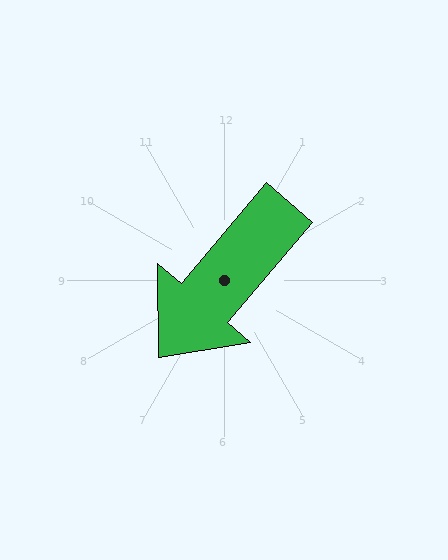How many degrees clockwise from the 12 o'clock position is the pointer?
Approximately 220 degrees.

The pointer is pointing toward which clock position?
Roughly 7 o'clock.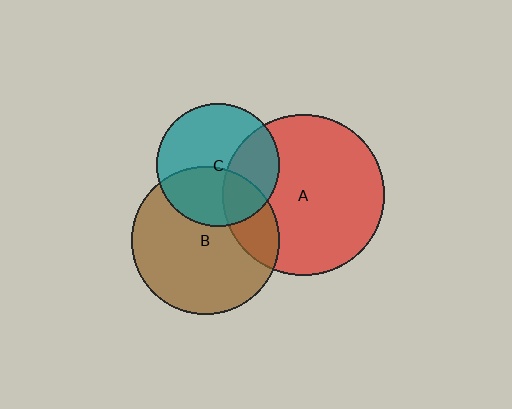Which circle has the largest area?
Circle A (red).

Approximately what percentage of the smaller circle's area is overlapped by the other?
Approximately 20%.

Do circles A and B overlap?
Yes.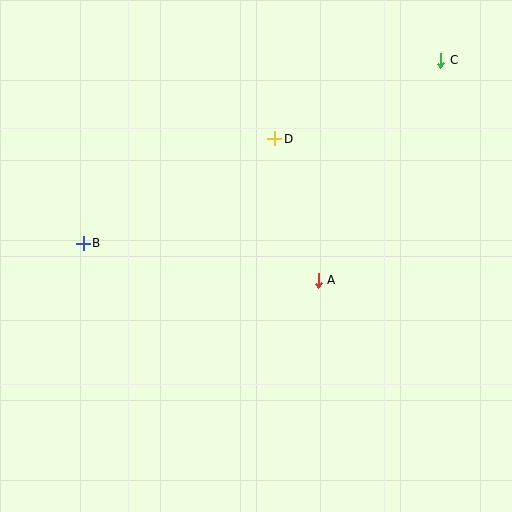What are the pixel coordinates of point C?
Point C is at (441, 60).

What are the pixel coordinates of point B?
Point B is at (83, 243).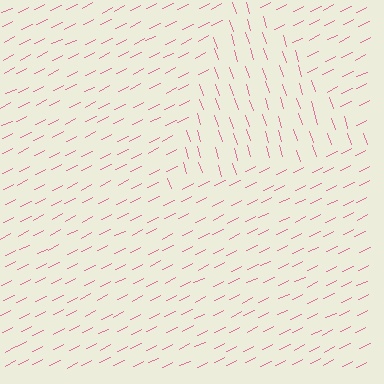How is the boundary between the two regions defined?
The boundary is defined purely by a change in line orientation (approximately 83 degrees difference). All lines are the same color and thickness.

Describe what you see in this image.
The image is filled with small pink line segments. A triangle region in the image has lines oriented differently from the surrounding lines, creating a visible texture boundary.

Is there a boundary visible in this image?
Yes, there is a texture boundary formed by a change in line orientation.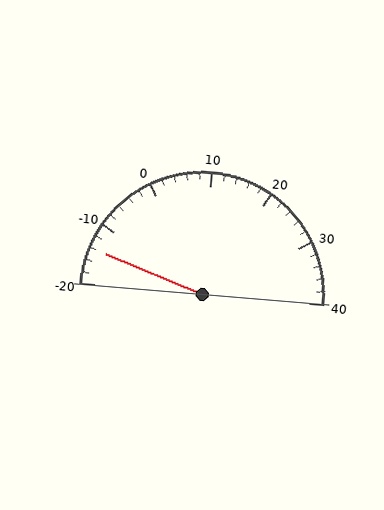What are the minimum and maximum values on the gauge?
The gauge ranges from -20 to 40.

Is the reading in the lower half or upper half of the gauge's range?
The reading is in the lower half of the range (-20 to 40).